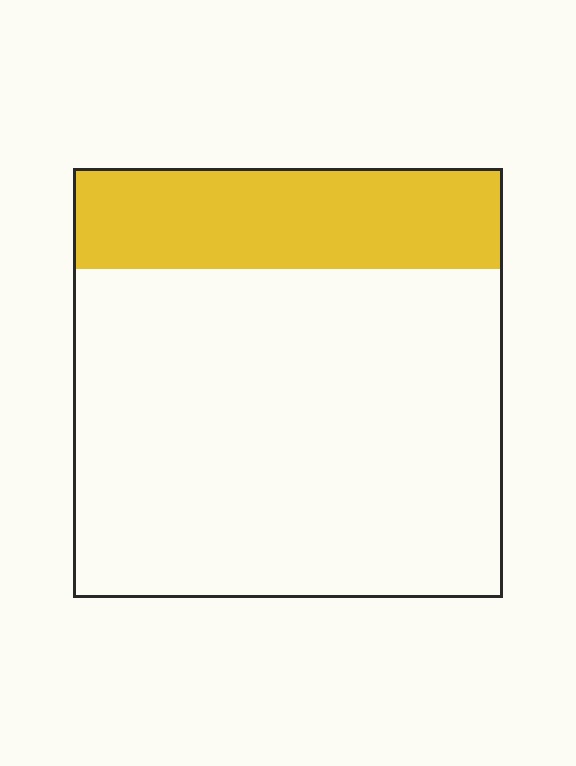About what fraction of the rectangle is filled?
About one quarter (1/4).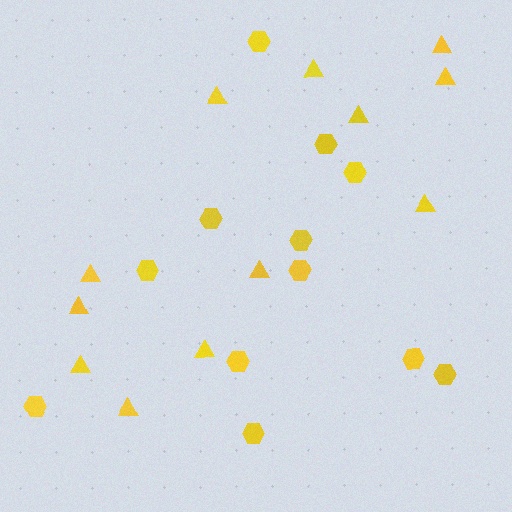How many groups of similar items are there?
There are 2 groups: one group of triangles (12) and one group of hexagons (12).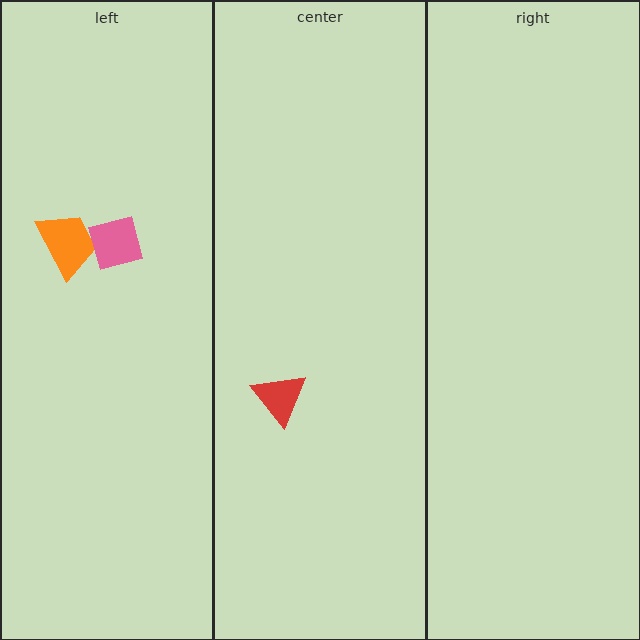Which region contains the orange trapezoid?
The left region.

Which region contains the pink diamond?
The left region.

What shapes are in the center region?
The red triangle.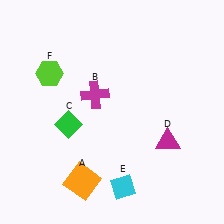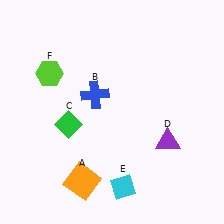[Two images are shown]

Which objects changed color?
B changed from magenta to blue. D changed from magenta to purple.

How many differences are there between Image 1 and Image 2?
There are 2 differences between the two images.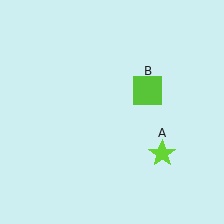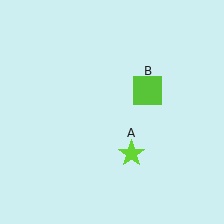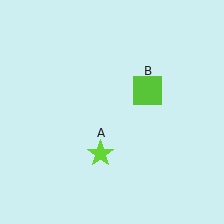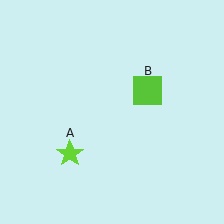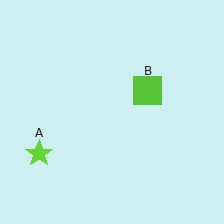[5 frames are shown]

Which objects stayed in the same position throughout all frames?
Lime square (object B) remained stationary.